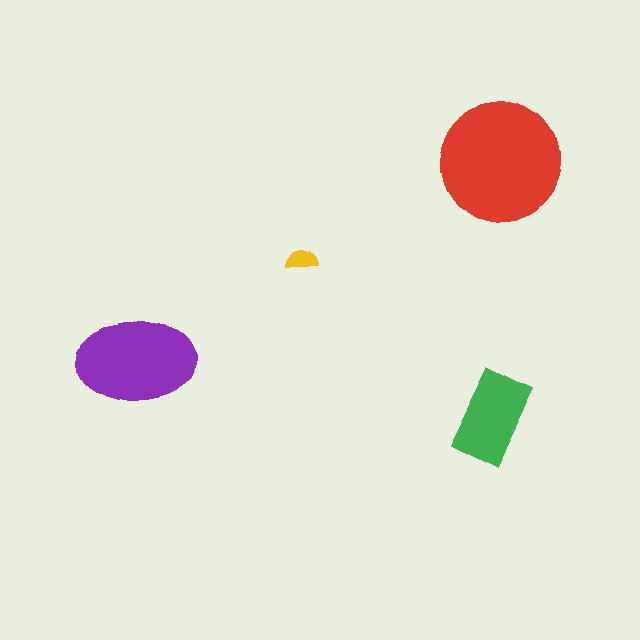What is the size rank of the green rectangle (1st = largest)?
3rd.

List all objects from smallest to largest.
The yellow semicircle, the green rectangle, the purple ellipse, the red circle.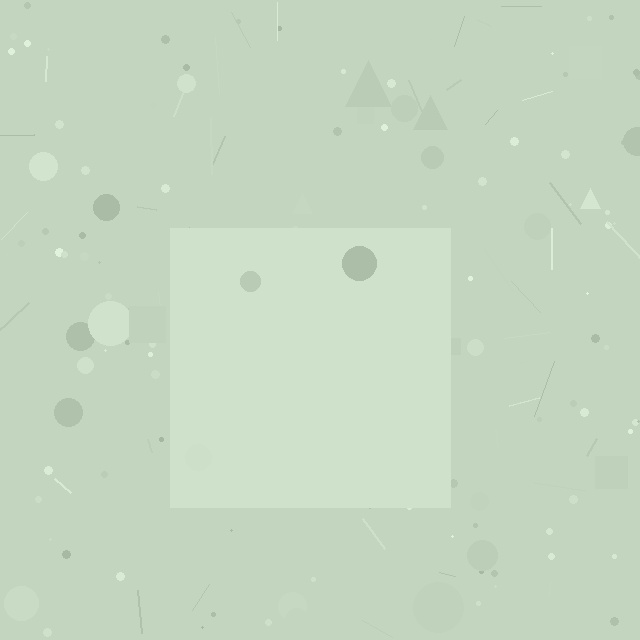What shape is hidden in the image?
A square is hidden in the image.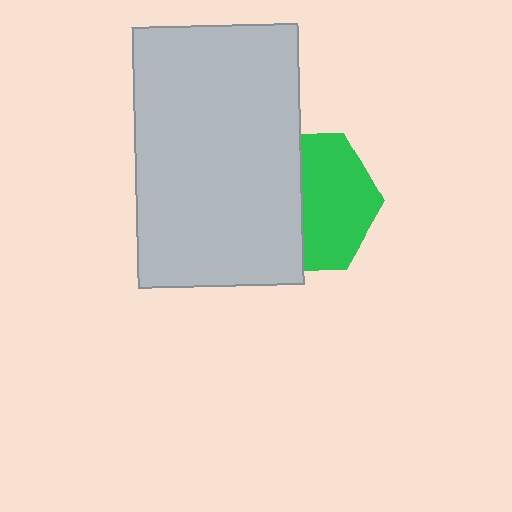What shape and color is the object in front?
The object in front is a light gray rectangle.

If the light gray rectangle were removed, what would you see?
You would see the complete green hexagon.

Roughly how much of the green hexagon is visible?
About half of it is visible (roughly 53%).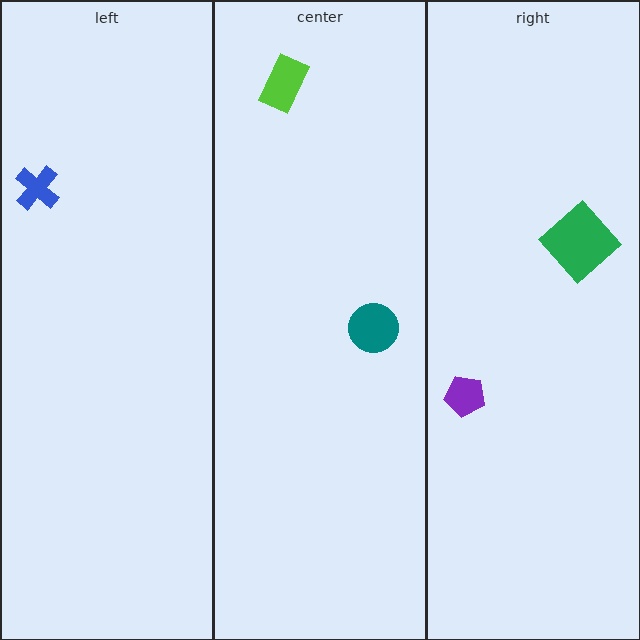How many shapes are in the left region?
1.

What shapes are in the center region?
The lime rectangle, the teal circle.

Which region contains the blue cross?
The left region.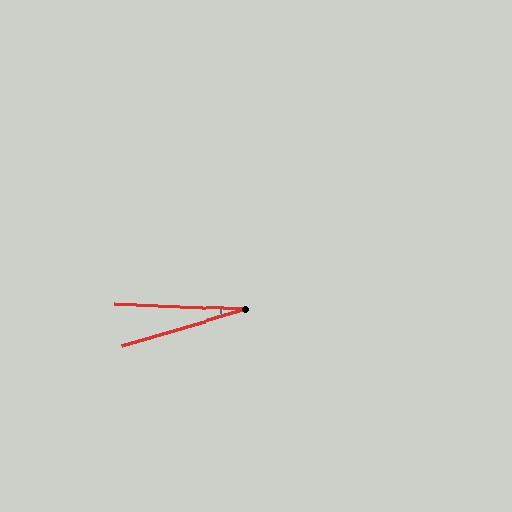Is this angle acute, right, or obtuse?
It is acute.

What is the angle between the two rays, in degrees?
Approximately 19 degrees.